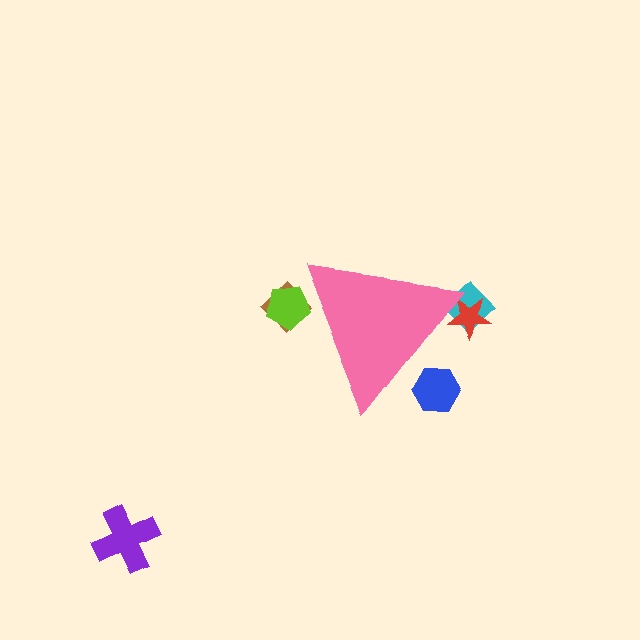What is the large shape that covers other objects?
A pink triangle.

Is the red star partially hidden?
Yes, the red star is partially hidden behind the pink triangle.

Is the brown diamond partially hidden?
Yes, the brown diamond is partially hidden behind the pink triangle.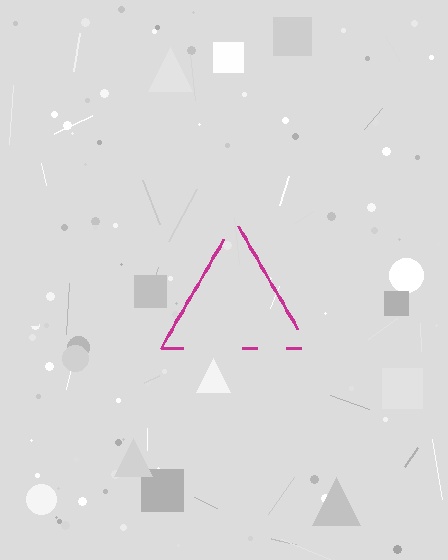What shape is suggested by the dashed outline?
The dashed outline suggests a triangle.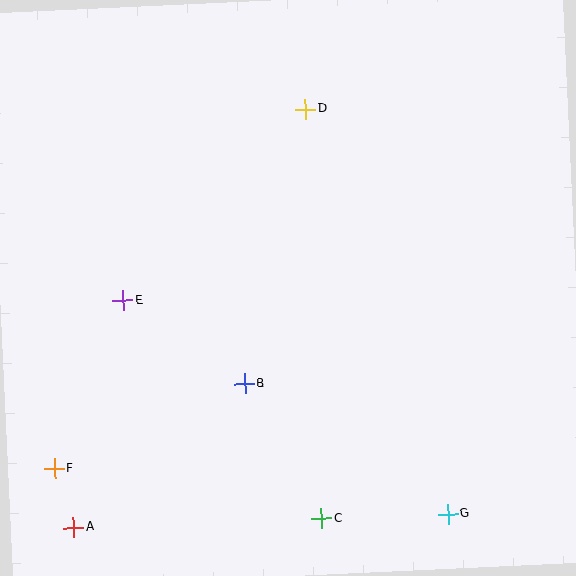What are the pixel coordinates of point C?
Point C is at (322, 518).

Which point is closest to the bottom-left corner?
Point A is closest to the bottom-left corner.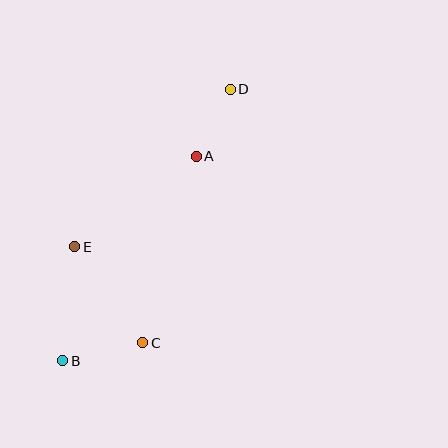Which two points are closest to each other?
Points A and D are closest to each other.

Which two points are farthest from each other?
Points B and D are farthest from each other.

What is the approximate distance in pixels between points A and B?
The distance between A and B is approximately 244 pixels.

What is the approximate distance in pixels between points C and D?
The distance between C and D is approximately 268 pixels.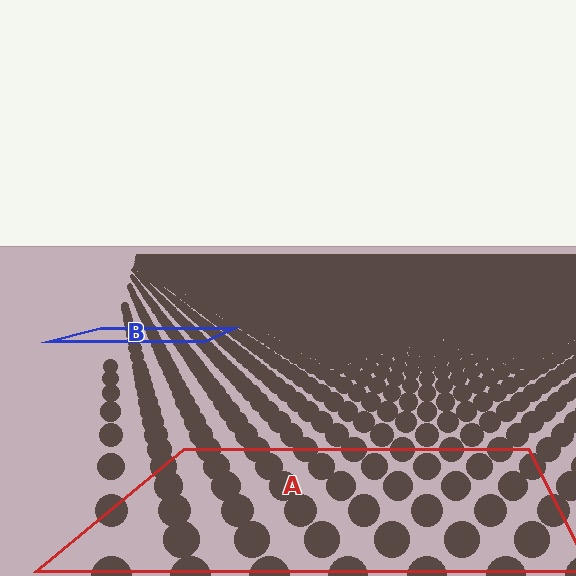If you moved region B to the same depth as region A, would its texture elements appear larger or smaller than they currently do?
They would appear larger. At a closer depth, the same texture elements are projected at a bigger on-screen size.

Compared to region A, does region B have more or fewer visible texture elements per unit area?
Region B has more texture elements per unit area — they are packed more densely because it is farther away.